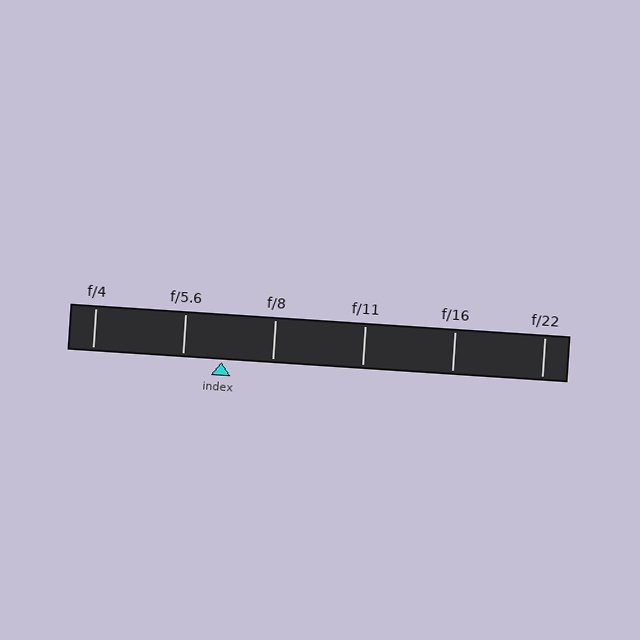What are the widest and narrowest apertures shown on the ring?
The widest aperture shown is f/4 and the narrowest is f/22.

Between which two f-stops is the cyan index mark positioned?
The index mark is between f/5.6 and f/8.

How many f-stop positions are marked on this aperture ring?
There are 6 f-stop positions marked.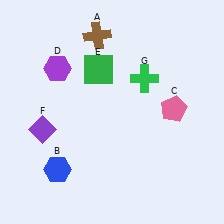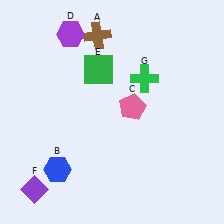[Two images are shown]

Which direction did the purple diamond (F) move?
The purple diamond (F) moved down.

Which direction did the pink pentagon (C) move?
The pink pentagon (C) moved left.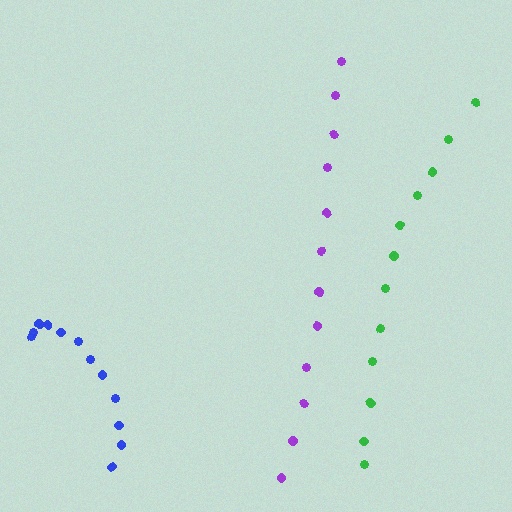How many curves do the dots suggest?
There are 3 distinct paths.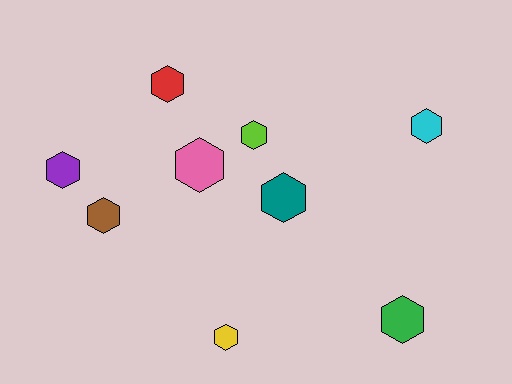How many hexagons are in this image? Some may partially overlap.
There are 9 hexagons.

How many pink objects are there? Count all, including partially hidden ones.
There is 1 pink object.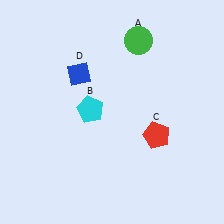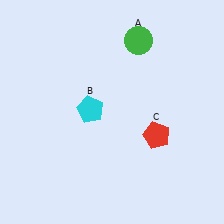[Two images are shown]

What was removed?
The blue diamond (D) was removed in Image 2.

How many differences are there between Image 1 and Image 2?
There is 1 difference between the two images.